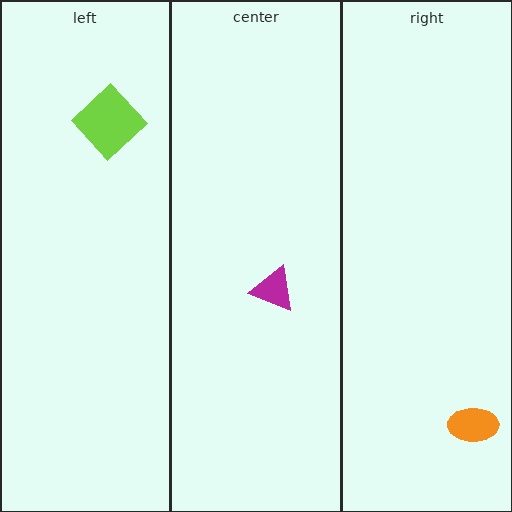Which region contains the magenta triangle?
The center region.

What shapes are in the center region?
The magenta triangle.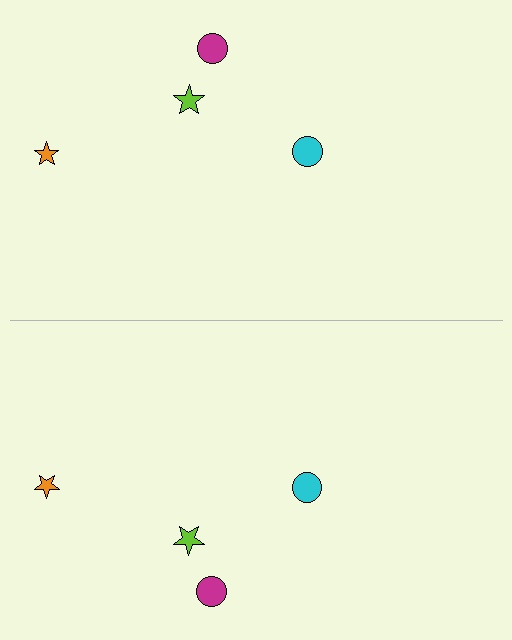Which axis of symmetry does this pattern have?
The pattern has a horizontal axis of symmetry running through the center of the image.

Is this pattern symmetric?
Yes, this pattern has bilateral (reflection) symmetry.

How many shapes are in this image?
There are 8 shapes in this image.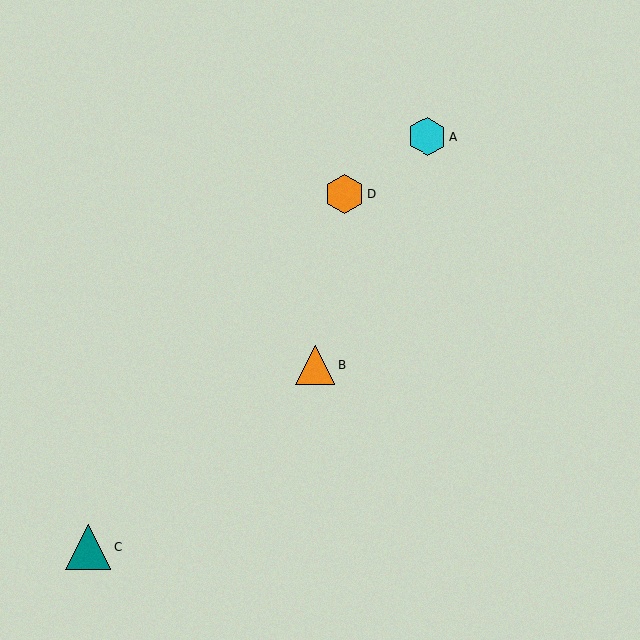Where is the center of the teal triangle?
The center of the teal triangle is at (88, 547).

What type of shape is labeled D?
Shape D is an orange hexagon.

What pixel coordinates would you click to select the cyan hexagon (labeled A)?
Click at (427, 136) to select the cyan hexagon A.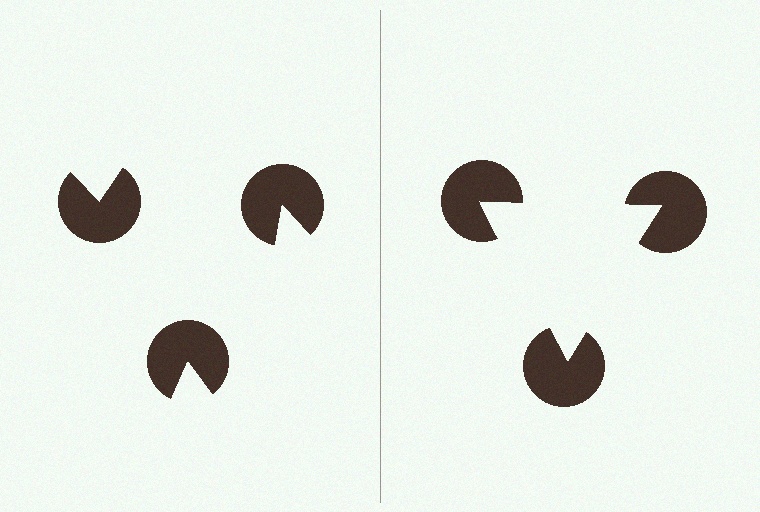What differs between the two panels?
The pac-man discs are positioned identically on both sides; only the wedge orientations differ. On the right they align to a triangle; on the left they are misaligned.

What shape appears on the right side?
An illusory triangle.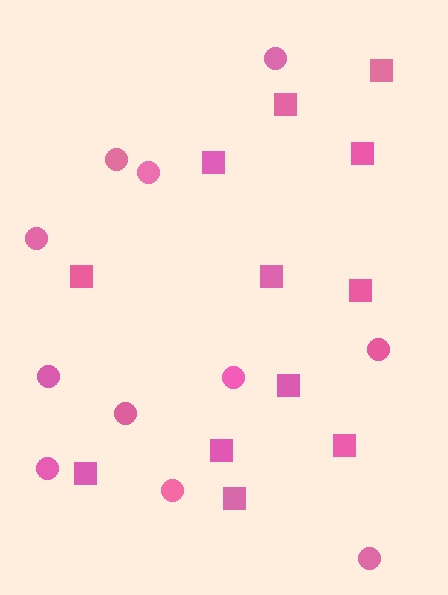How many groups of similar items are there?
There are 2 groups: one group of circles (11) and one group of squares (12).